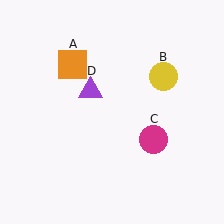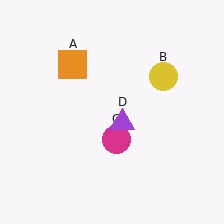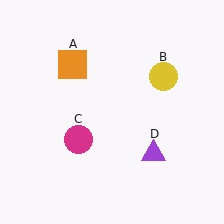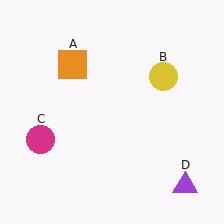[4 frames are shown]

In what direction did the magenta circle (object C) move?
The magenta circle (object C) moved left.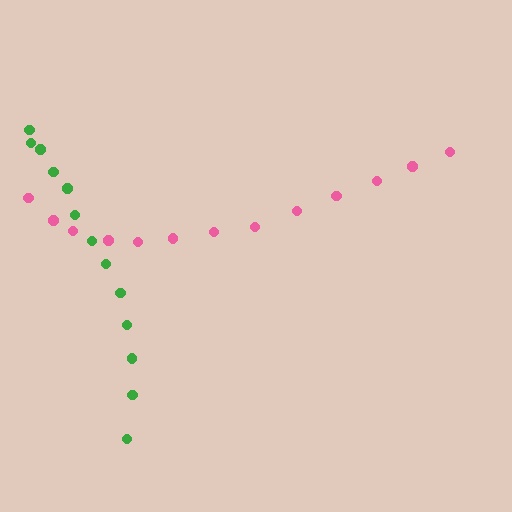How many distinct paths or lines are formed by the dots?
There are 2 distinct paths.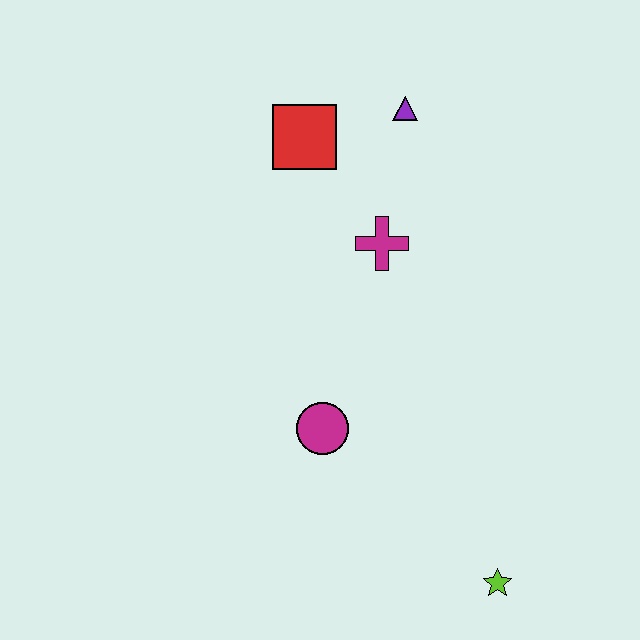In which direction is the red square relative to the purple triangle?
The red square is to the left of the purple triangle.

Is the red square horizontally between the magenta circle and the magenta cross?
No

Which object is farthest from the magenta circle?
The purple triangle is farthest from the magenta circle.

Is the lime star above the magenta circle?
No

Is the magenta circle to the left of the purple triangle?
Yes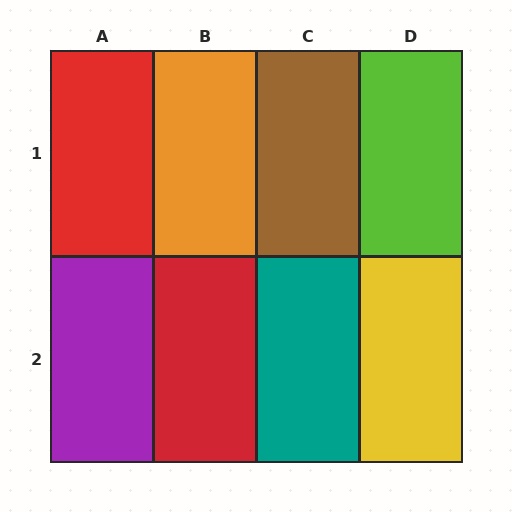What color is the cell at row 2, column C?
Teal.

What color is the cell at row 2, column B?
Red.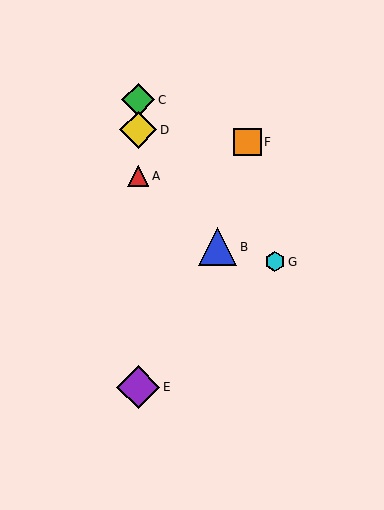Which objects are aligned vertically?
Objects A, C, D, E are aligned vertically.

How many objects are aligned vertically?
4 objects (A, C, D, E) are aligned vertically.